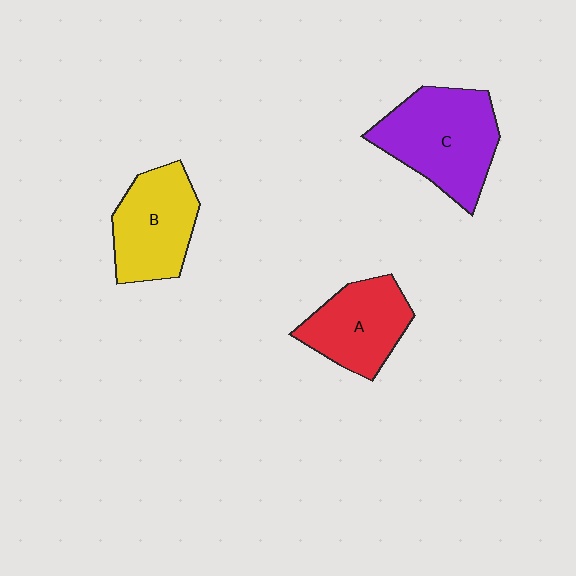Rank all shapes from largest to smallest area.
From largest to smallest: C (purple), B (yellow), A (red).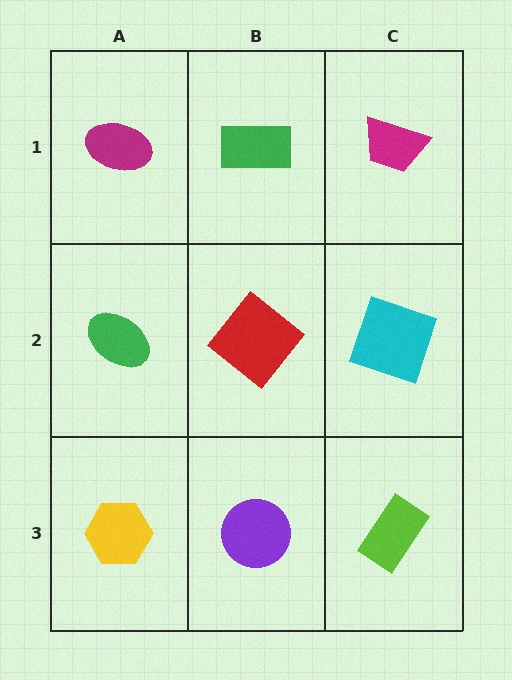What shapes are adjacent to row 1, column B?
A red diamond (row 2, column B), a magenta ellipse (row 1, column A), a magenta trapezoid (row 1, column C).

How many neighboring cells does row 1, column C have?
2.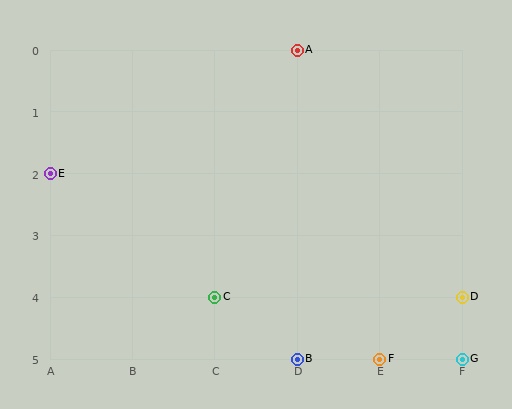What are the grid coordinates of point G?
Point G is at grid coordinates (F, 5).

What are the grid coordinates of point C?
Point C is at grid coordinates (C, 4).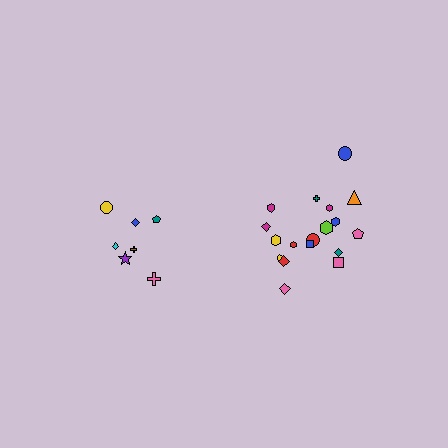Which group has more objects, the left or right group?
The right group.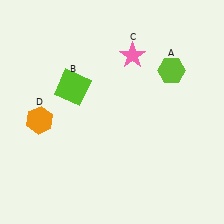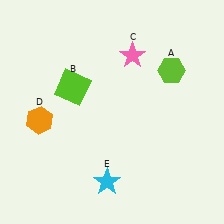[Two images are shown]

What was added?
A cyan star (E) was added in Image 2.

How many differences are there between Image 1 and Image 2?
There is 1 difference between the two images.